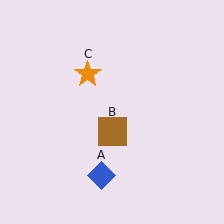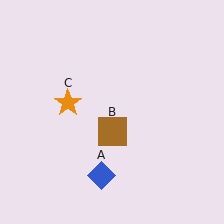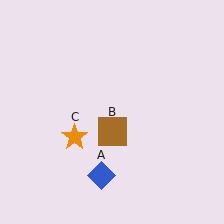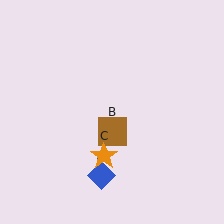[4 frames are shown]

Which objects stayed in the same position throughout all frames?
Blue diamond (object A) and brown square (object B) remained stationary.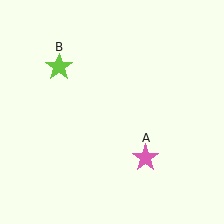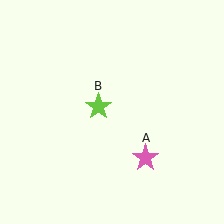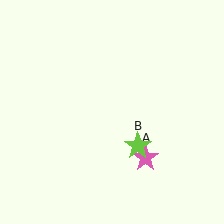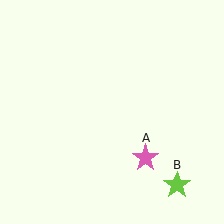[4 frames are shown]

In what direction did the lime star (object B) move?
The lime star (object B) moved down and to the right.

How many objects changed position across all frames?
1 object changed position: lime star (object B).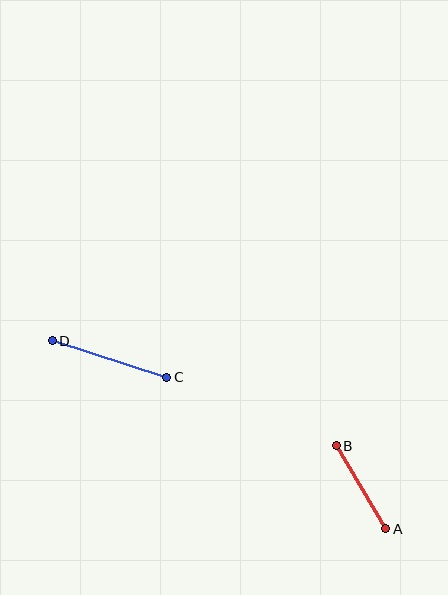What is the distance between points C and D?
The distance is approximately 121 pixels.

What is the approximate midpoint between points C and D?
The midpoint is at approximately (109, 359) pixels.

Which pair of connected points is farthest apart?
Points C and D are farthest apart.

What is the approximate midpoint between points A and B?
The midpoint is at approximately (361, 487) pixels.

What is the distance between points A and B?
The distance is approximately 97 pixels.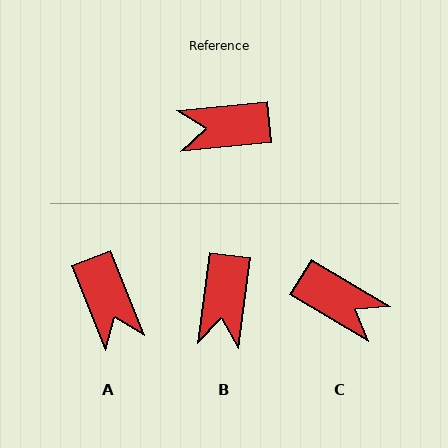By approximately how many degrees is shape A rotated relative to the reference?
Approximately 106 degrees counter-clockwise.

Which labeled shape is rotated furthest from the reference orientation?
C, about 144 degrees away.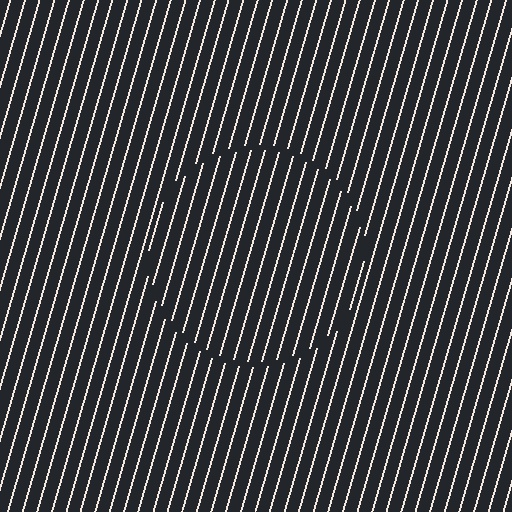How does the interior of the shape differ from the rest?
The interior of the shape contains the same grating, shifted by half a period — the contour is defined by the phase discontinuity where line-ends from the inner and outer gratings abut.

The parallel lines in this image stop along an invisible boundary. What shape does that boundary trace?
An illusory circle. The interior of the shape contains the same grating, shifted by half a period — the contour is defined by the phase discontinuity where line-ends from the inner and outer gratings abut.